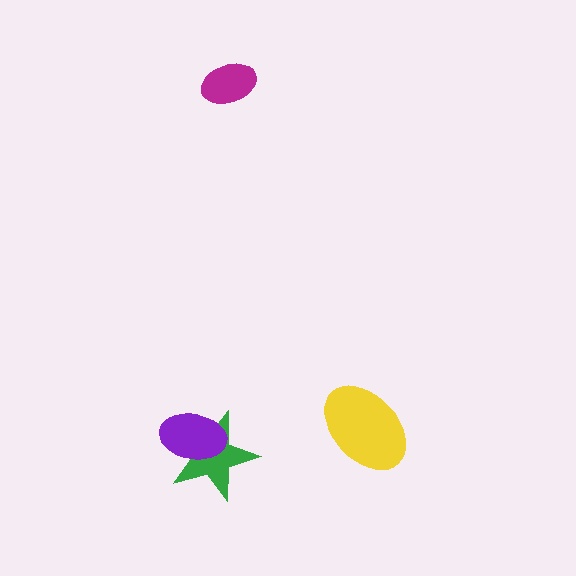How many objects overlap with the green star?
1 object overlaps with the green star.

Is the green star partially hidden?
Yes, it is partially covered by another shape.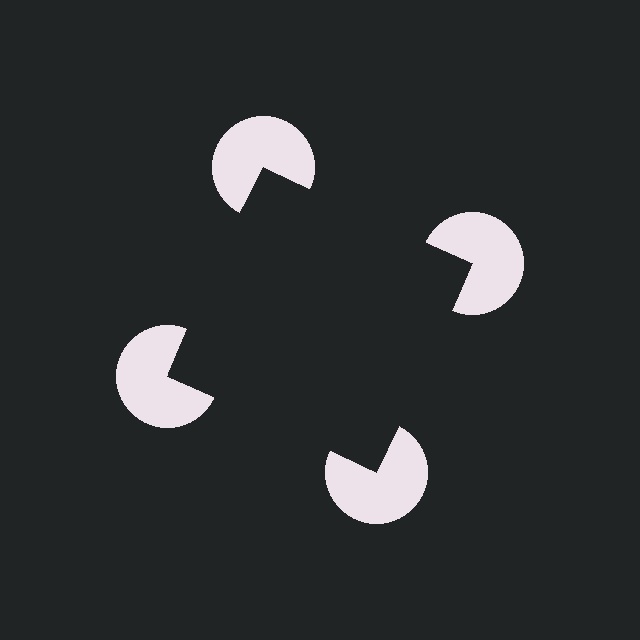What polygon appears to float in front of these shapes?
An illusory square — its edges are inferred from the aligned wedge cuts in the pac-man discs, not physically drawn.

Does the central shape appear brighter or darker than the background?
It typically appears slightly darker than the background, even though no actual brightness change is drawn.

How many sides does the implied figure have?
4 sides.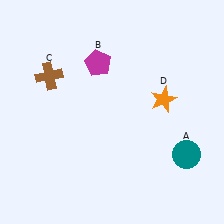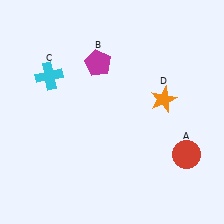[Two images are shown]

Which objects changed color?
A changed from teal to red. C changed from brown to cyan.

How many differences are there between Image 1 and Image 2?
There are 2 differences between the two images.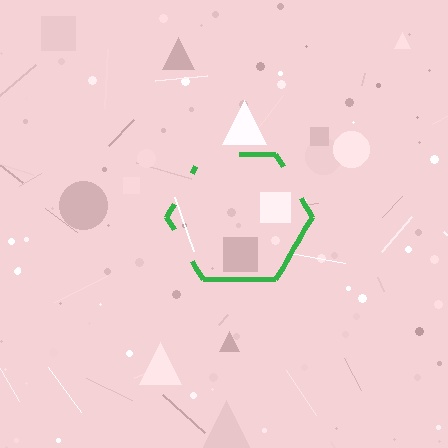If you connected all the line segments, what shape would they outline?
They would outline a hexagon.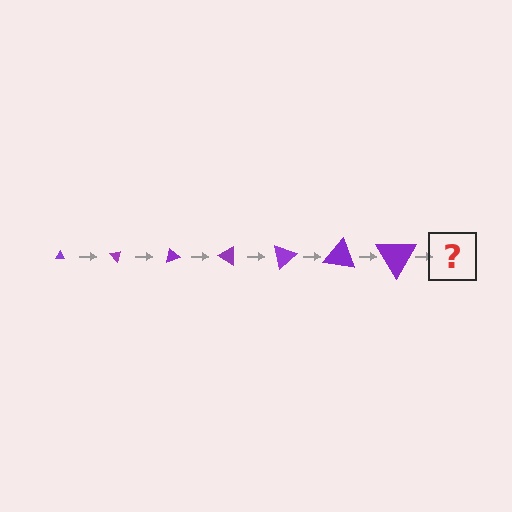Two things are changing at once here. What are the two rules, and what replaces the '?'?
The two rules are that the triangle grows larger each step and it rotates 50 degrees each step. The '?' should be a triangle, larger than the previous one and rotated 350 degrees from the start.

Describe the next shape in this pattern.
It should be a triangle, larger than the previous one and rotated 350 degrees from the start.